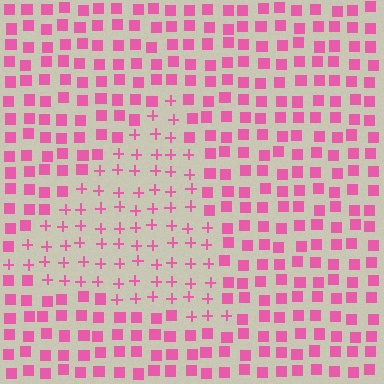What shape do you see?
I see a triangle.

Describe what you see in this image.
The image is filled with small pink elements arranged in a uniform grid. A triangle-shaped region contains plus signs, while the surrounding area contains squares. The boundary is defined purely by the change in element shape.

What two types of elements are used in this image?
The image uses plus signs inside the triangle region and squares outside it.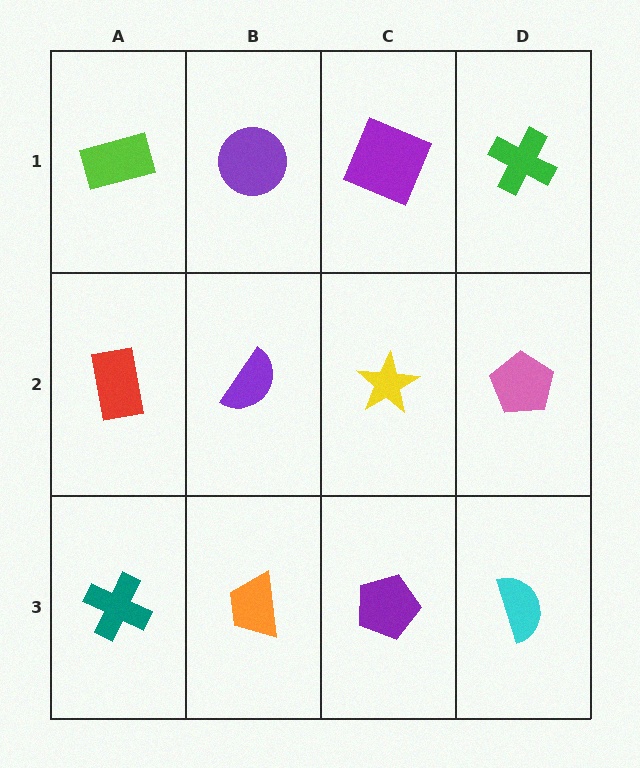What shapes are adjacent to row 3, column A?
A red rectangle (row 2, column A), an orange trapezoid (row 3, column B).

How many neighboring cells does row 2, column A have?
3.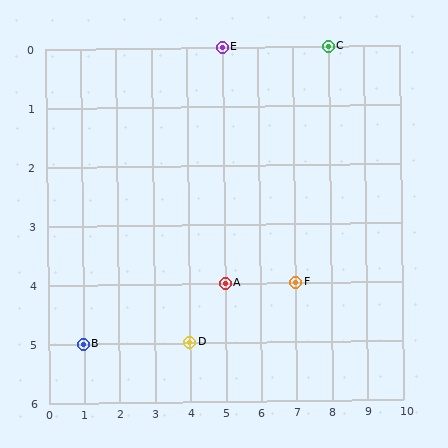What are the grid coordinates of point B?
Point B is at grid coordinates (1, 5).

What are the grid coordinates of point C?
Point C is at grid coordinates (8, 0).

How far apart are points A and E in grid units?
Points A and E are 4 rows apart.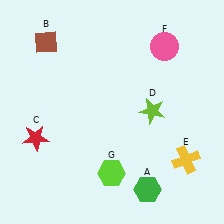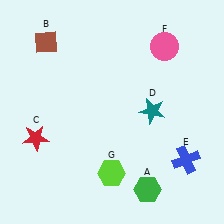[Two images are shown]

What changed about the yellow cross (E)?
In Image 1, E is yellow. In Image 2, it changed to blue.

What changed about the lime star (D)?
In Image 1, D is lime. In Image 2, it changed to teal.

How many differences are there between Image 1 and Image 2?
There are 2 differences between the two images.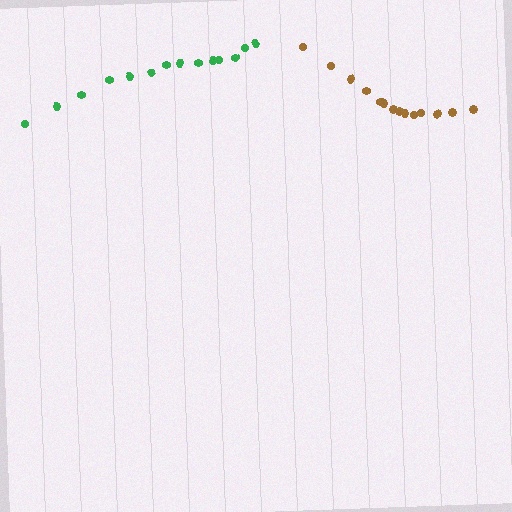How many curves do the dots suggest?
There are 2 distinct paths.